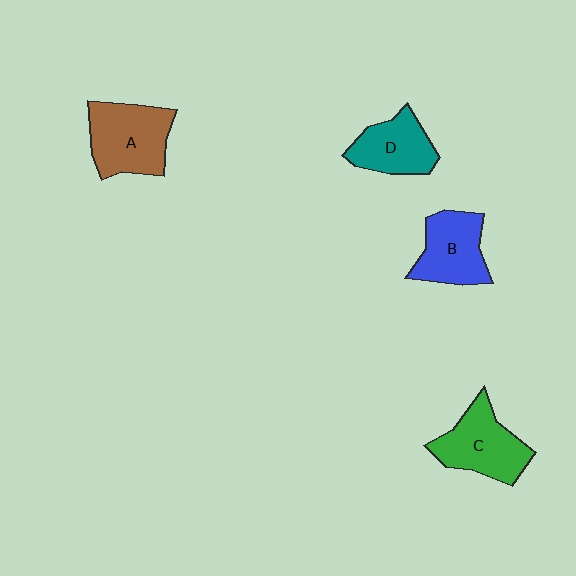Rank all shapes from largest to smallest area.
From largest to smallest: A (brown), C (green), B (blue), D (teal).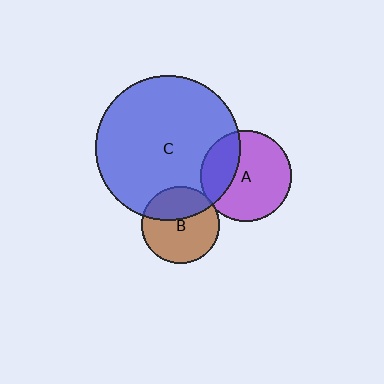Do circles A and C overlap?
Yes.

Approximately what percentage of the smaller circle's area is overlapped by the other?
Approximately 30%.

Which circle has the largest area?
Circle C (blue).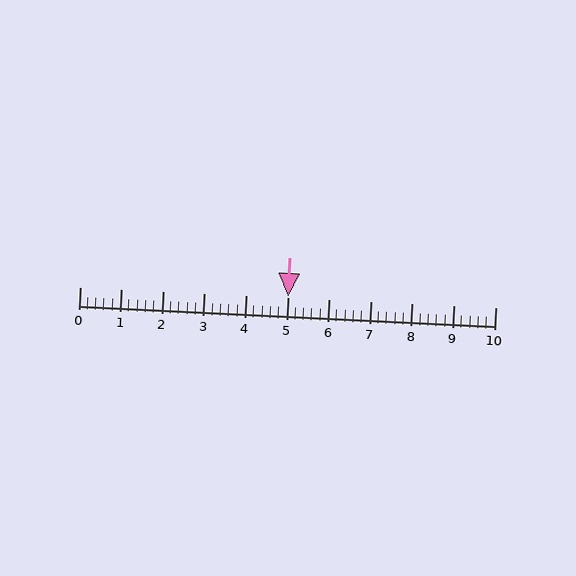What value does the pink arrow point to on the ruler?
The pink arrow points to approximately 5.0.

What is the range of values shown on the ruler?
The ruler shows values from 0 to 10.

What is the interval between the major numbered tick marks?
The major tick marks are spaced 1 units apart.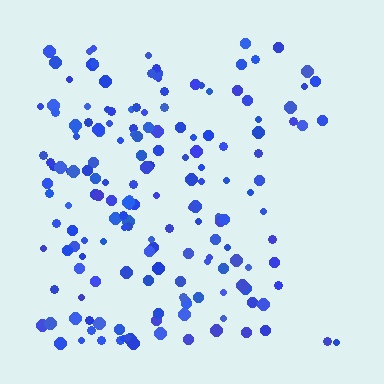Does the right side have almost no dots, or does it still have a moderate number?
Still a moderate number, just noticeably fewer than the left.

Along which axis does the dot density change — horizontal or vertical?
Horizontal.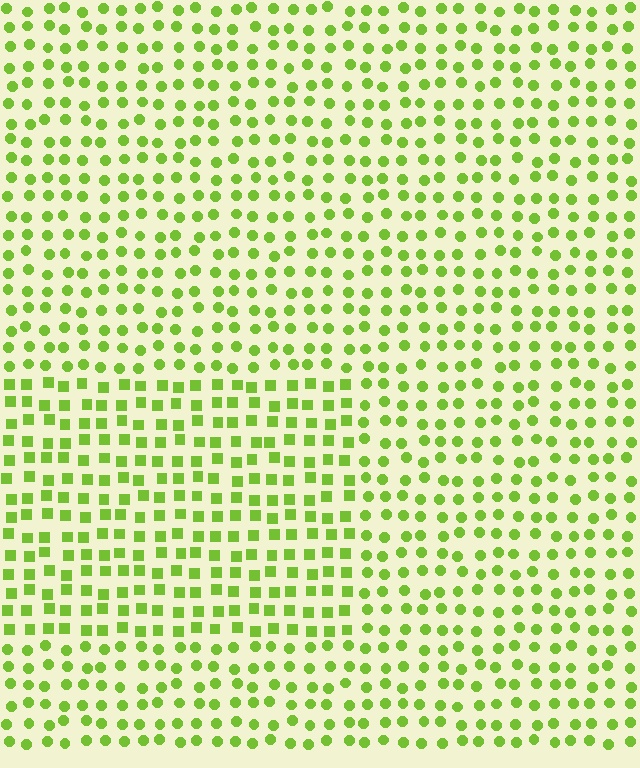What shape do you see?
I see a rectangle.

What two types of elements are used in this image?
The image uses squares inside the rectangle region and circles outside it.